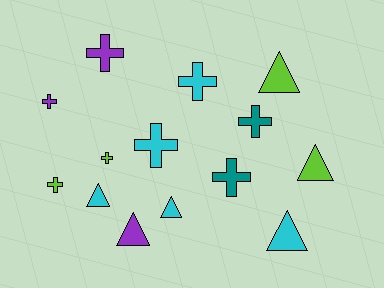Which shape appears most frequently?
Cross, with 8 objects.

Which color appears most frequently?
Cyan, with 5 objects.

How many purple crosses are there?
There are 2 purple crosses.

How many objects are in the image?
There are 14 objects.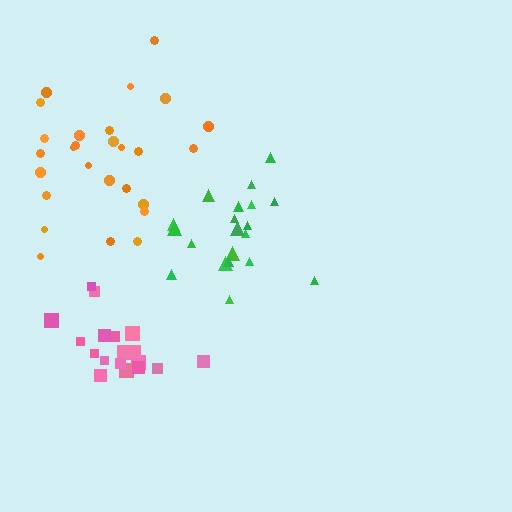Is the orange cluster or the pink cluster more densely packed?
Pink.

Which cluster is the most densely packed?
Pink.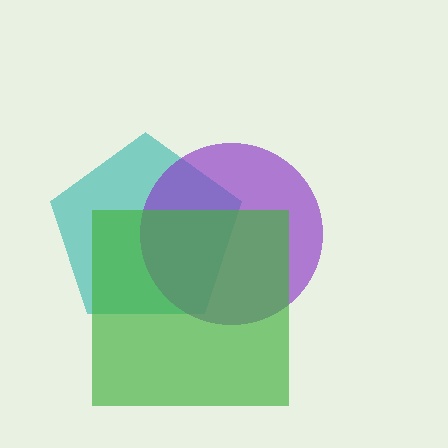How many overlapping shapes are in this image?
There are 3 overlapping shapes in the image.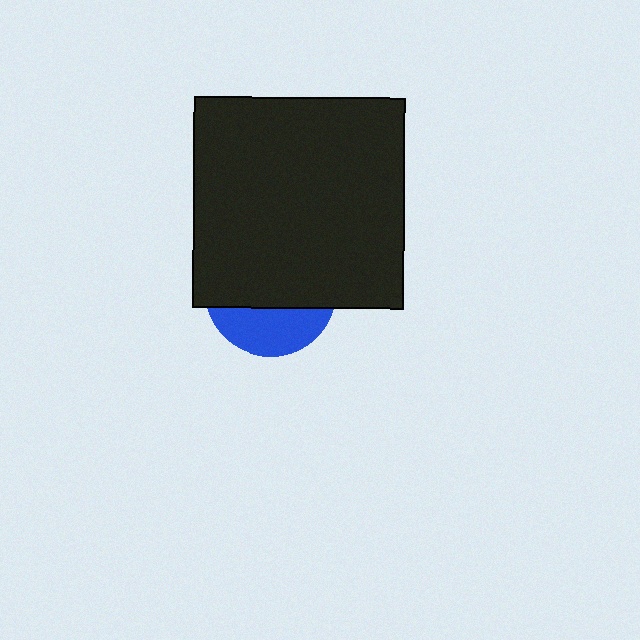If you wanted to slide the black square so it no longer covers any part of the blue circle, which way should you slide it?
Slide it up — that is the most direct way to separate the two shapes.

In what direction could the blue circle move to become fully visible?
The blue circle could move down. That would shift it out from behind the black square entirely.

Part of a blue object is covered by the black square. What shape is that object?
It is a circle.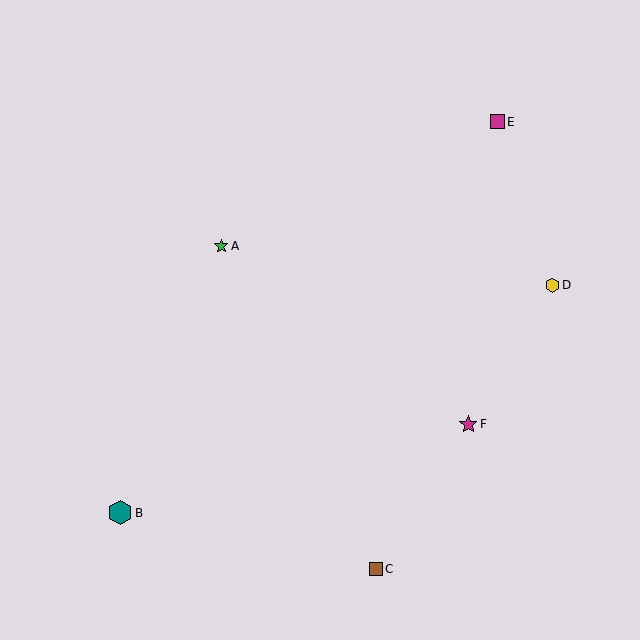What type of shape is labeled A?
Shape A is a green star.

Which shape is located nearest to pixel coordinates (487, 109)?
The magenta square (labeled E) at (497, 122) is nearest to that location.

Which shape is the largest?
The teal hexagon (labeled B) is the largest.